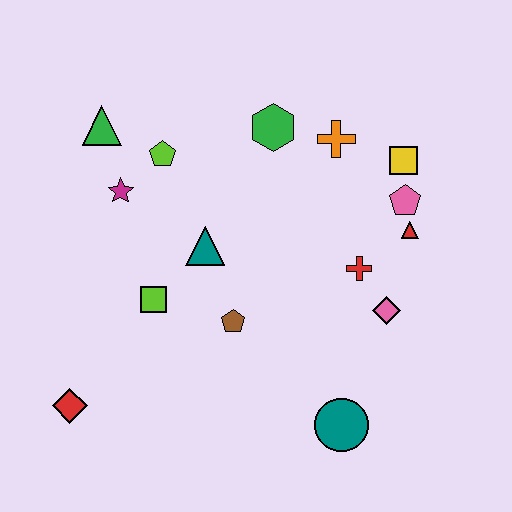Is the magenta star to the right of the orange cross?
No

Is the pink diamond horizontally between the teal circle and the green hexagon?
No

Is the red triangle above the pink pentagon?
No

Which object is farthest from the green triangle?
The teal circle is farthest from the green triangle.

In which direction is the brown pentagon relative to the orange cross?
The brown pentagon is below the orange cross.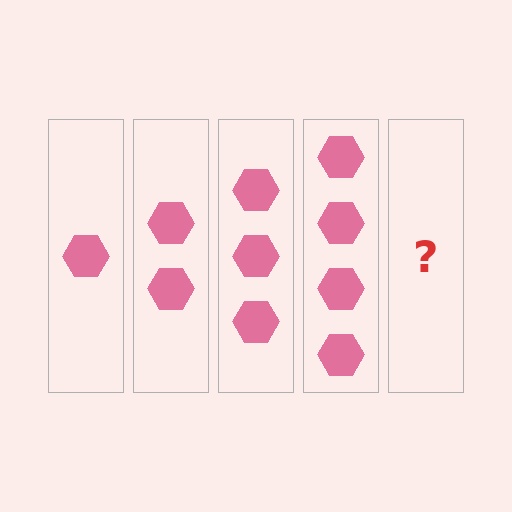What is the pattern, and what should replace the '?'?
The pattern is that each step adds one more hexagon. The '?' should be 5 hexagons.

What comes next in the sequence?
The next element should be 5 hexagons.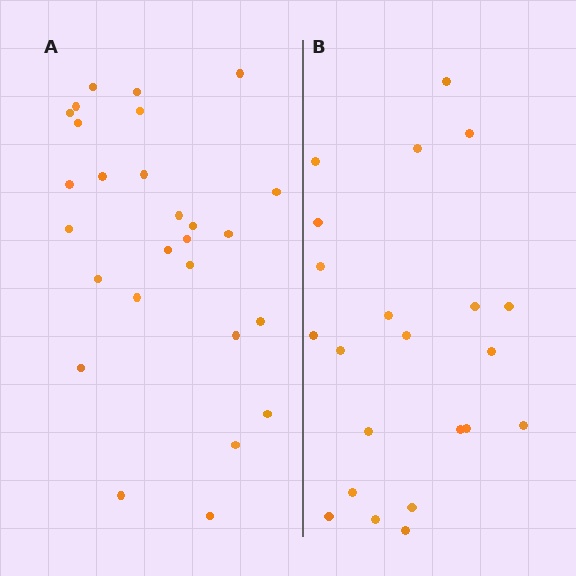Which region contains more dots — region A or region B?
Region A (the left region) has more dots.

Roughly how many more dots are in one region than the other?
Region A has about 5 more dots than region B.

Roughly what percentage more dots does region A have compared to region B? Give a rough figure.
About 25% more.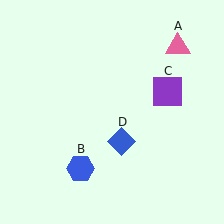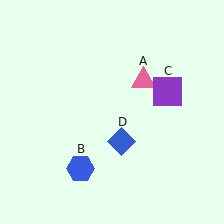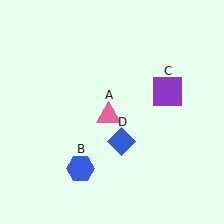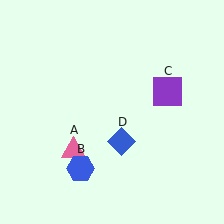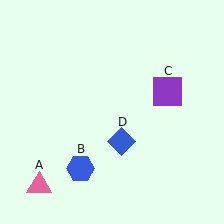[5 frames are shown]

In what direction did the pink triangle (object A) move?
The pink triangle (object A) moved down and to the left.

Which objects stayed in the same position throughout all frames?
Blue hexagon (object B) and purple square (object C) and blue diamond (object D) remained stationary.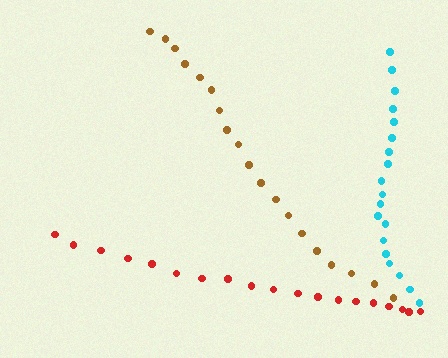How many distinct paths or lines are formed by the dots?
There are 3 distinct paths.